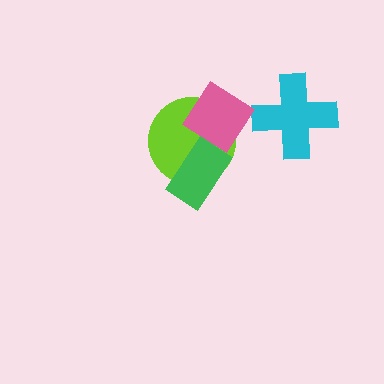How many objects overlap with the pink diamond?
2 objects overlap with the pink diamond.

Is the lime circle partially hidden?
Yes, it is partially covered by another shape.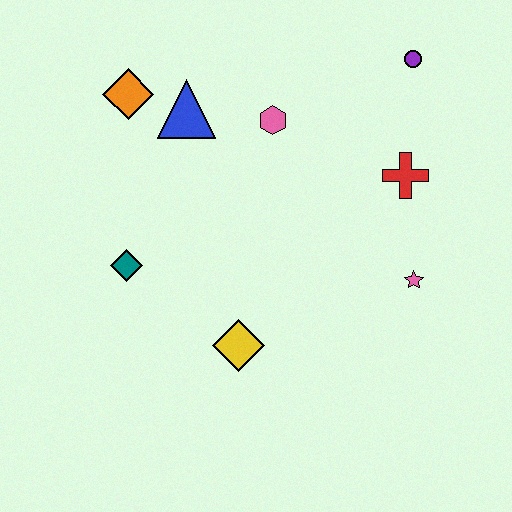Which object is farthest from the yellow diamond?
The purple circle is farthest from the yellow diamond.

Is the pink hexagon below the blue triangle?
Yes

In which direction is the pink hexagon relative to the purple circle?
The pink hexagon is to the left of the purple circle.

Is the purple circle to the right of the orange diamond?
Yes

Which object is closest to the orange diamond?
The blue triangle is closest to the orange diamond.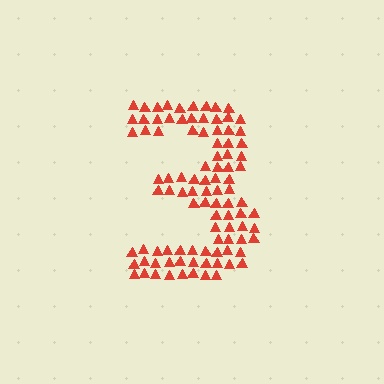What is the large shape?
The large shape is the digit 3.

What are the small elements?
The small elements are triangles.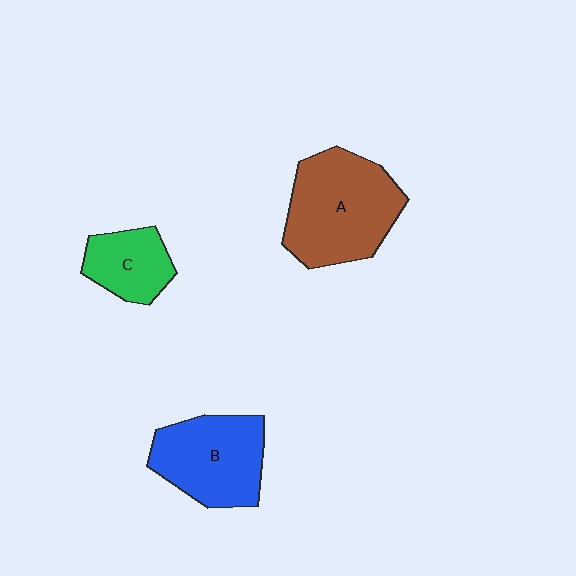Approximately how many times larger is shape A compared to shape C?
Approximately 2.0 times.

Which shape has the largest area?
Shape A (brown).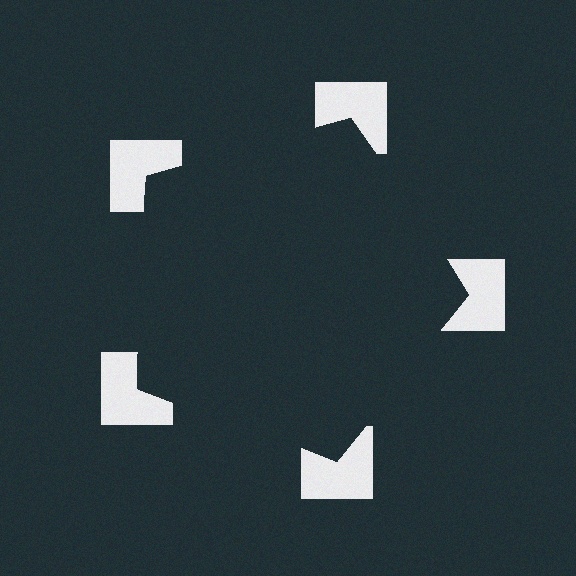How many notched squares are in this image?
There are 5 — one at each vertex of the illusory pentagon.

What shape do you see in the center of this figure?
An illusory pentagon — its edges are inferred from the aligned wedge cuts in the notched squares, not physically drawn.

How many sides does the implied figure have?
5 sides.